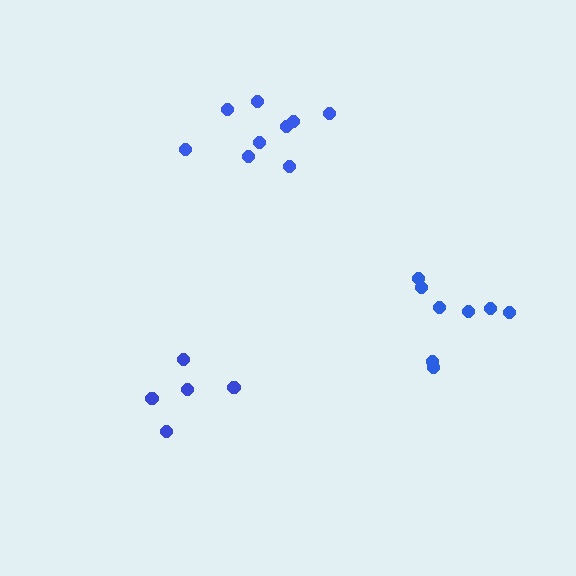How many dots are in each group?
Group 1: 5 dots, Group 2: 9 dots, Group 3: 8 dots (22 total).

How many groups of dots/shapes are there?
There are 3 groups.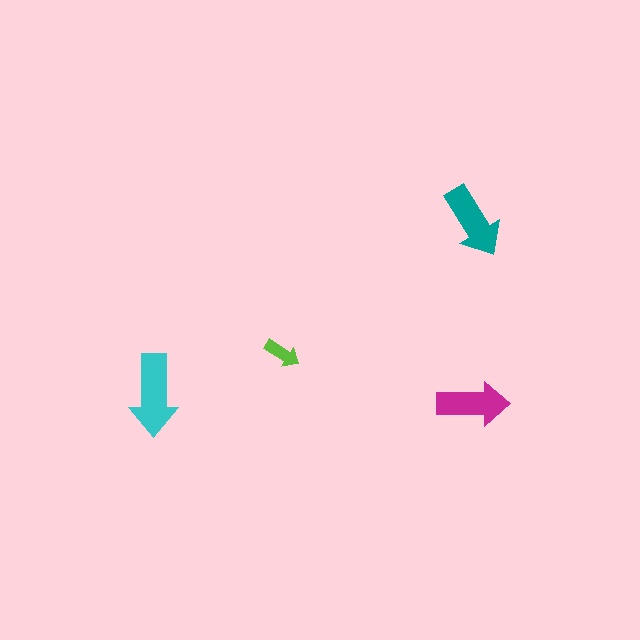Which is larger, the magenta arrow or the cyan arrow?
The cyan one.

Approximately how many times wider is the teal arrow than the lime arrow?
About 2 times wider.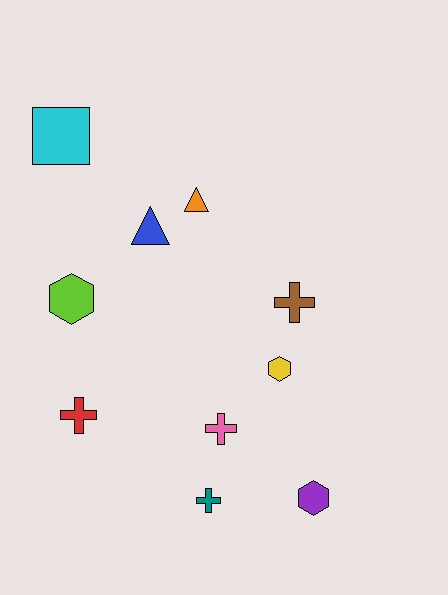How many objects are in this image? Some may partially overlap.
There are 10 objects.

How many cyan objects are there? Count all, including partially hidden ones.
There is 1 cyan object.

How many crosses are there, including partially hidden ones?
There are 4 crosses.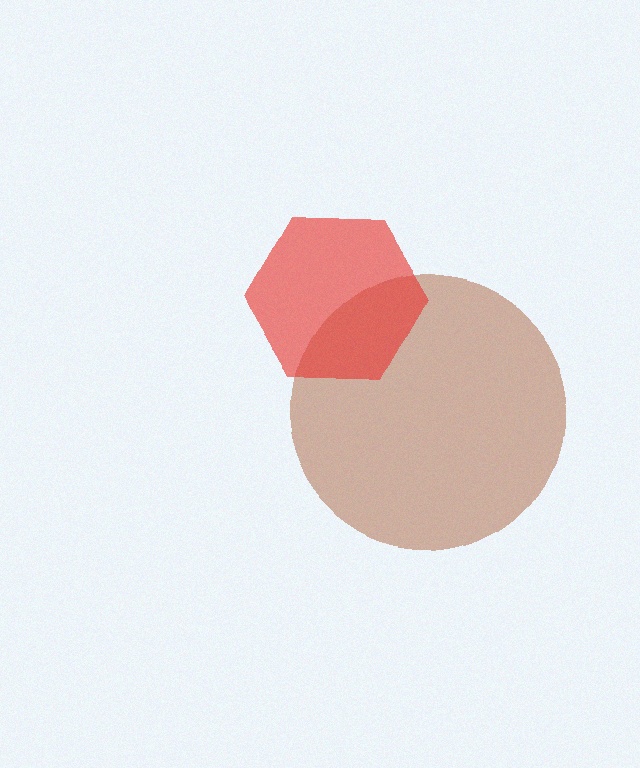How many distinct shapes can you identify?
There are 2 distinct shapes: a brown circle, a red hexagon.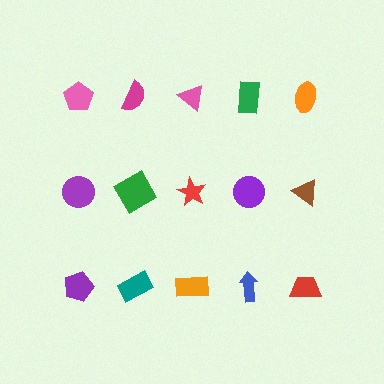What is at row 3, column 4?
A blue arrow.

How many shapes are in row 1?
5 shapes.